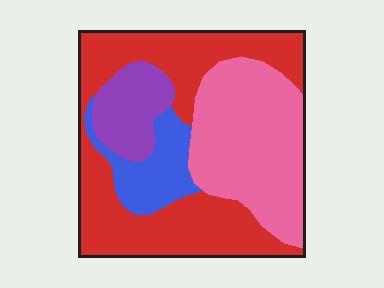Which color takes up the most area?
Red, at roughly 45%.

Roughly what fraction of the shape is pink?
Pink covers 32% of the shape.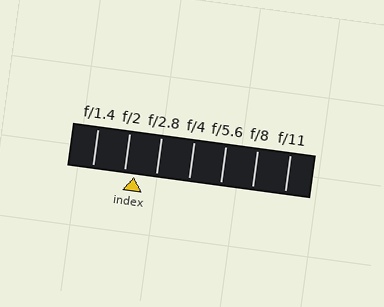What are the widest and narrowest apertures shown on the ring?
The widest aperture shown is f/1.4 and the narrowest is f/11.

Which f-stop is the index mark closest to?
The index mark is closest to f/2.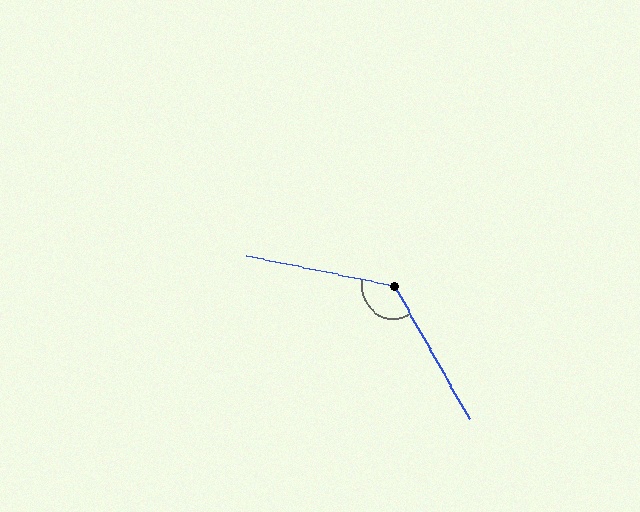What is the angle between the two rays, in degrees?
Approximately 131 degrees.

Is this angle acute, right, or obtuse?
It is obtuse.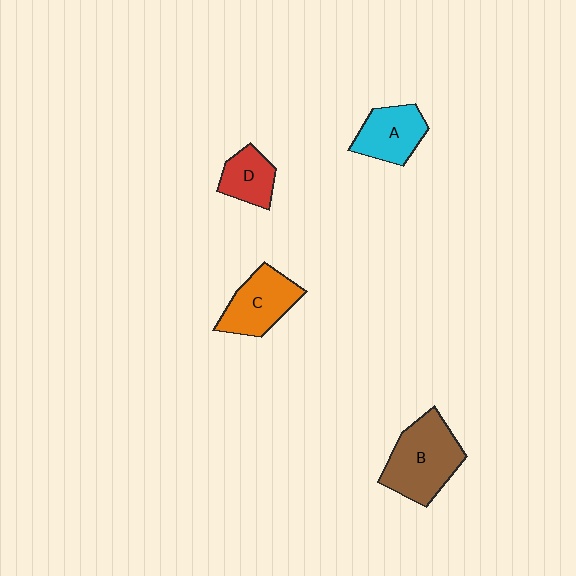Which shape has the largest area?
Shape B (brown).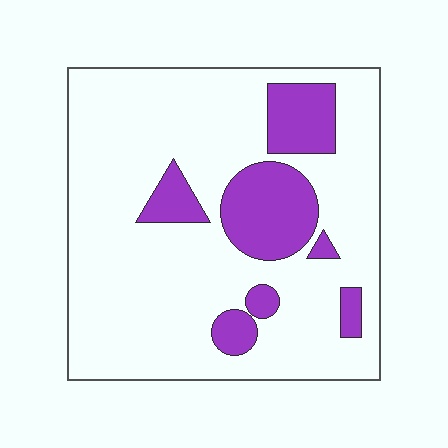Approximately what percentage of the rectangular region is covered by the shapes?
Approximately 20%.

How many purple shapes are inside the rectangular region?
7.